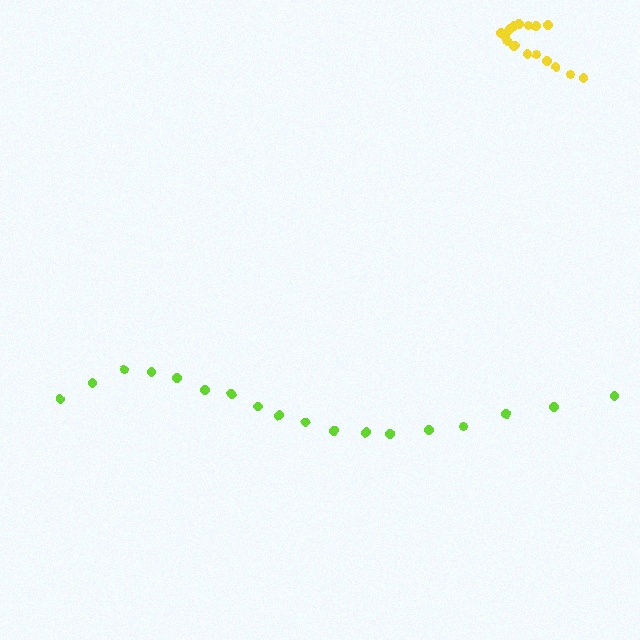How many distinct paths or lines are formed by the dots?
There are 2 distinct paths.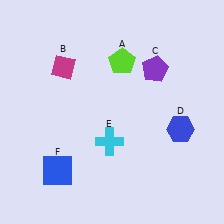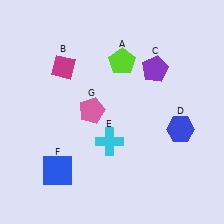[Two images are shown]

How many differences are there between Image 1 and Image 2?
There is 1 difference between the two images.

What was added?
A pink pentagon (G) was added in Image 2.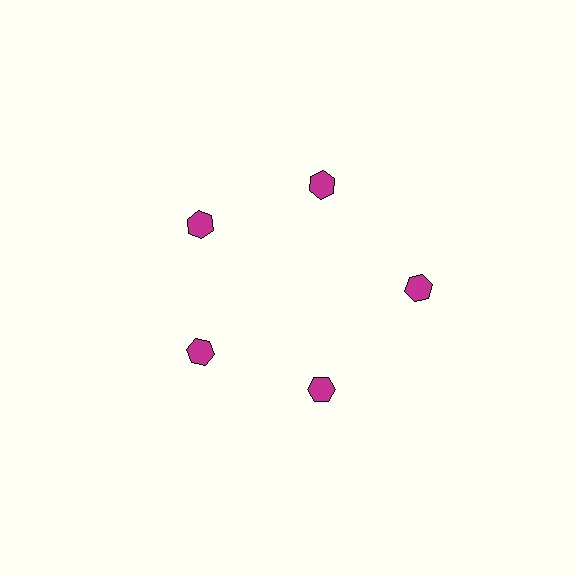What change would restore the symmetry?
The symmetry would be restored by moving it inward, back onto the ring so that all 5 hexagons sit at equal angles and equal distance from the center.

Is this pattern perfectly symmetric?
No. The 5 magenta hexagons are arranged in a ring, but one element near the 3 o'clock position is pushed outward from the center, breaking the 5-fold rotational symmetry.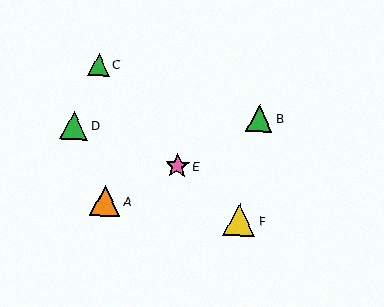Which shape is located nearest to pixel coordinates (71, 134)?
The green triangle (labeled D) at (74, 125) is nearest to that location.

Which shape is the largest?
The yellow triangle (labeled F) is the largest.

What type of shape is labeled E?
Shape E is a pink star.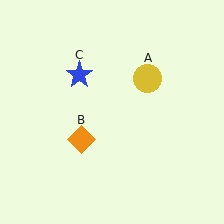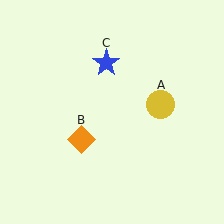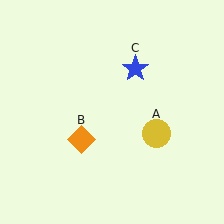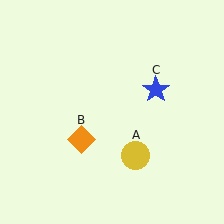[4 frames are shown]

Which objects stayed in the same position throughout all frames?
Orange diamond (object B) remained stationary.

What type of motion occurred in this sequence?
The yellow circle (object A), blue star (object C) rotated clockwise around the center of the scene.